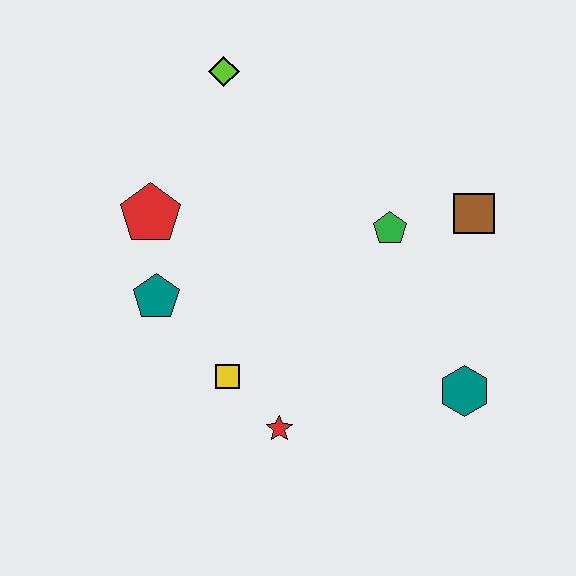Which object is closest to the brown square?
The green pentagon is closest to the brown square.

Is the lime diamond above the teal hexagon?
Yes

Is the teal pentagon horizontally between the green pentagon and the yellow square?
No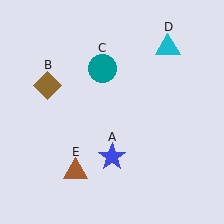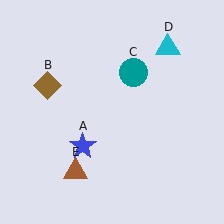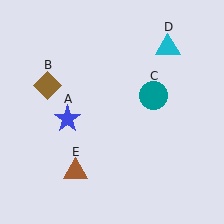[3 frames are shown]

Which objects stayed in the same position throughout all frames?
Brown diamond (object B) and cyan triangle (object D) and brown triangle (object E) remained stationary.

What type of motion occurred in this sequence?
The blue star (object A), teal circle (object C) rotated clockwise around the center of the scene.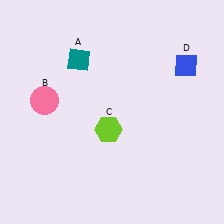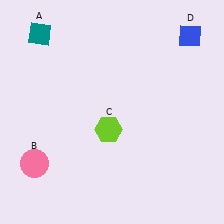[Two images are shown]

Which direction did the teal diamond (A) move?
The teal diamond (A) moved left.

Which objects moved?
The objects that moved are: the teal diamond (A), the pink circle (B), the blue diamond (D).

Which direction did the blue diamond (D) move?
The blue diamond (D) moved up.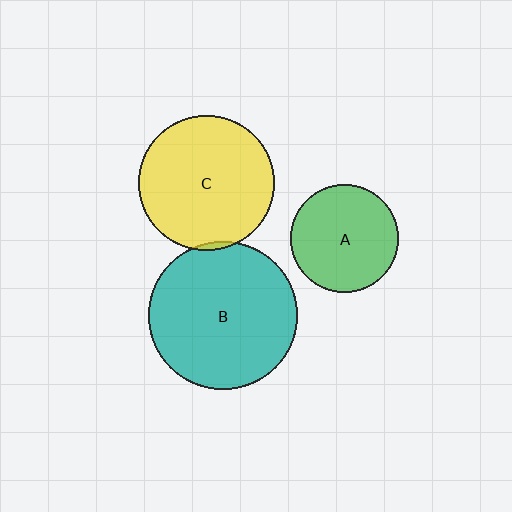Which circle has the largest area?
Circle B (teal).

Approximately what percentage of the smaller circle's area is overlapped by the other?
Approximately 5%.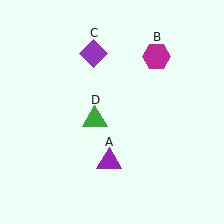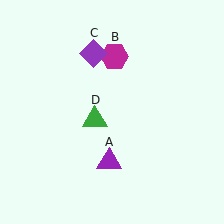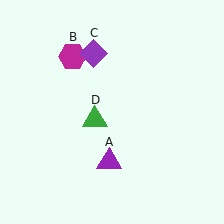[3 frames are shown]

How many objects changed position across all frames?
1 object changed position: magenta hexagon (object B).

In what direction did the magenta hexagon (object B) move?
The magenta hexagon (object B) moved left.